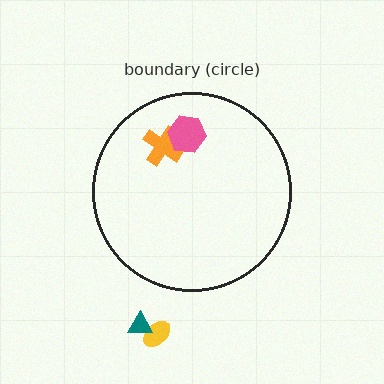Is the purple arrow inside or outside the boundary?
Inside.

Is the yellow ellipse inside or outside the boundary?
Outside.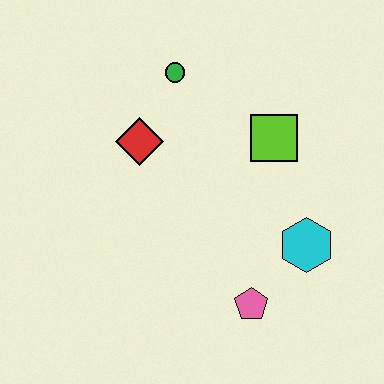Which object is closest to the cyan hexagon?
The pink pentagon is closest to the cyan hexagon.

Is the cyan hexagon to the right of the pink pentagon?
Yes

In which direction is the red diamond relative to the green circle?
The red diamond is below the green circle.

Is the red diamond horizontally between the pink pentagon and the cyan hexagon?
No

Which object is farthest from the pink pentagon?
The green circle is farthest from the pink pentagon.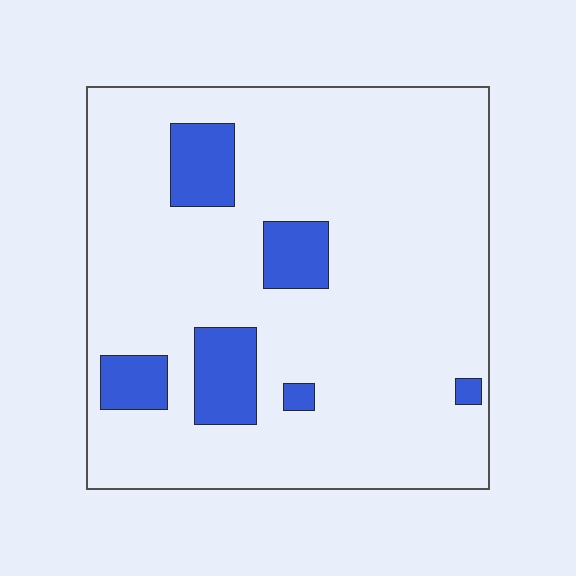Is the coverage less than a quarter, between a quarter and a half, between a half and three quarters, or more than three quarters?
Less than a quarter.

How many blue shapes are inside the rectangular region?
6.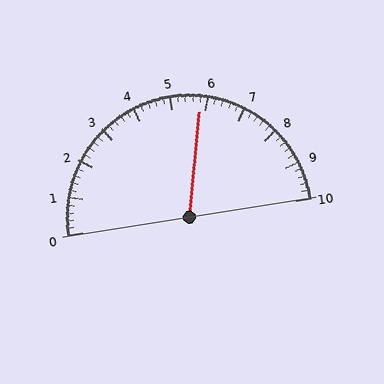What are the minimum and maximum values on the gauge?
The gauge ranges from 0 to 10.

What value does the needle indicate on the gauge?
The needle indicates approximately 5.8.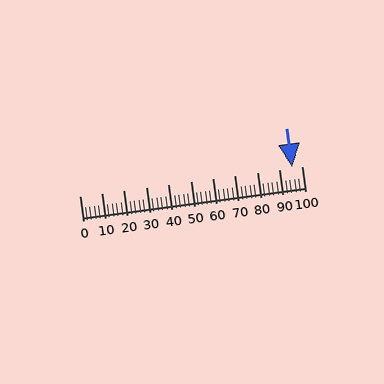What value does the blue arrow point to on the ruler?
The blue arrow points to approximately 96.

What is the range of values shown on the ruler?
The ruler shows values from 0 to 100.